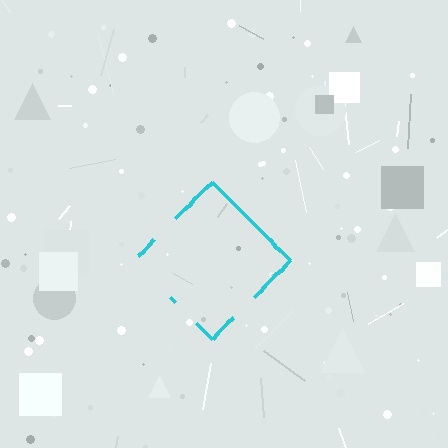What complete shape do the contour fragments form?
The contour fragments form a diamond.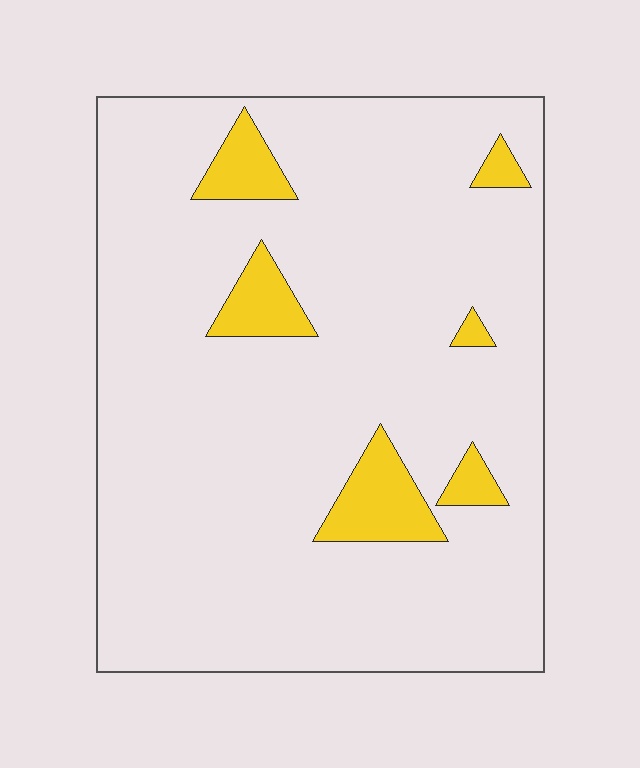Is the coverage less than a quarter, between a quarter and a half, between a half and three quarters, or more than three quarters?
Less than a quarter.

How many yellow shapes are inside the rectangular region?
6.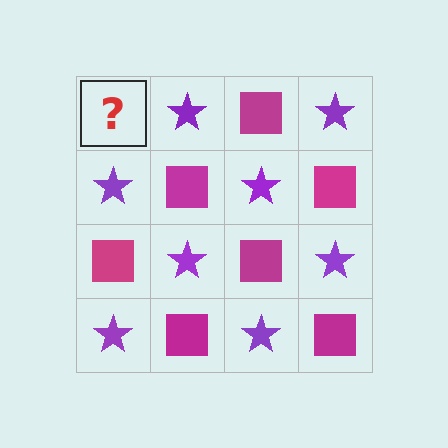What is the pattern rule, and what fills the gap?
The rule is that it alternates magenta square and purple star in a checkerboard pattern. The gap should be filled with a magenta square.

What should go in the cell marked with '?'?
The missing cell should contain a magenta square.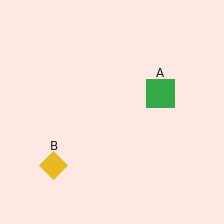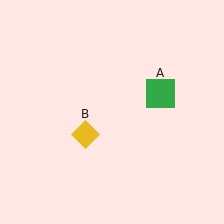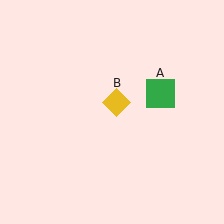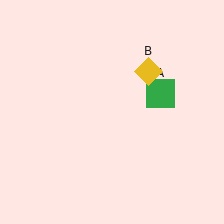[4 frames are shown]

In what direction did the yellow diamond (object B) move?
The yellow diamond (object B) moved up and to the right.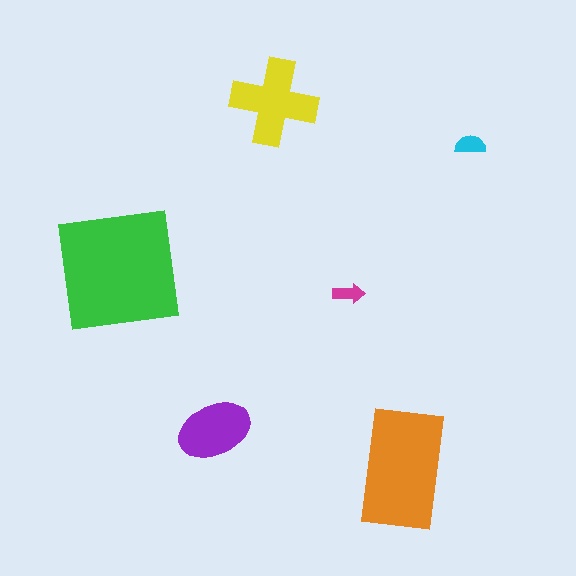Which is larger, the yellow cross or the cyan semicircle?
The yellow cross.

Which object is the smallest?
The magenta arrow.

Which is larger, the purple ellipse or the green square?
The green square.